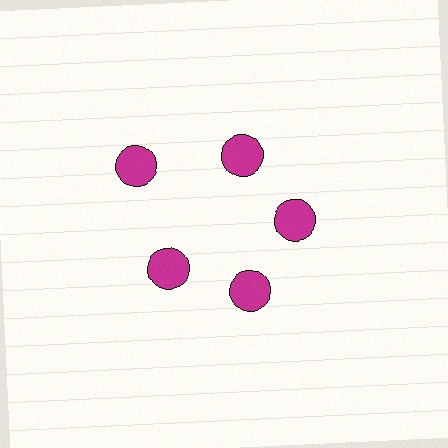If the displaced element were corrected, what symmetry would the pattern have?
It would have 5-fold rotational symmetry — the pattern would map onto itself every 72 degrees.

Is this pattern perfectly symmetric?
No. The 5 magenta circles are arranged in a ring, but one element near the 10 o'clock position is pushed outward from the center, breaking the 5-fold rotational symmetry.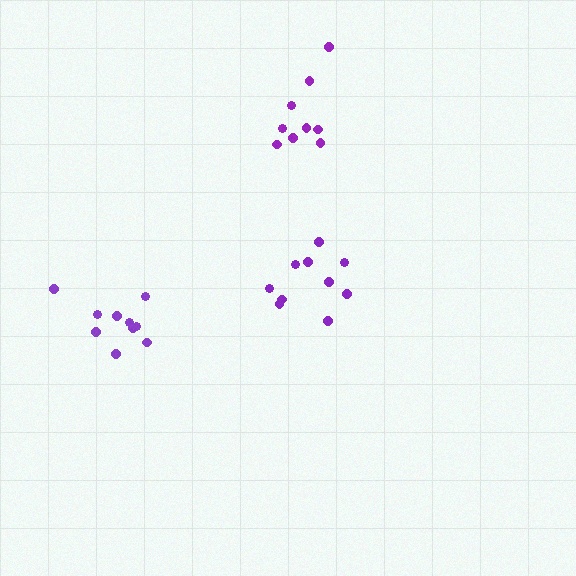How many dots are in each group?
Group 1: 9 dots, Group 2: 10 dots, Group 3: 10 dots (29 total).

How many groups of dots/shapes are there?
There are 3 groups.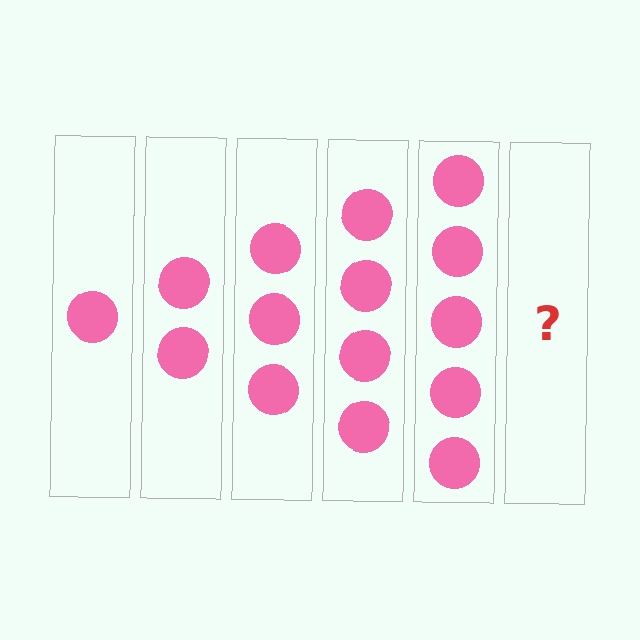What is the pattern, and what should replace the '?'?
The pattern is that each step adds one more circle. The '?' should be 6 circles.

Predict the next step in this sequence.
The next step is 6 circles.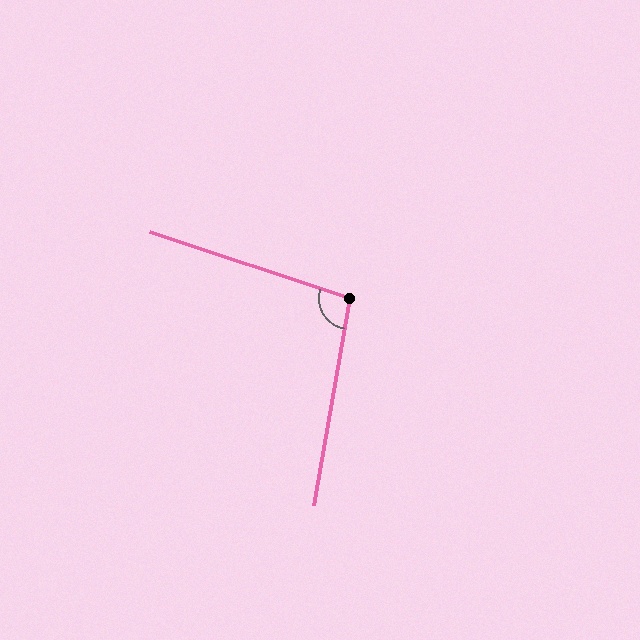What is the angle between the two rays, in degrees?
Approximately 99 degrees.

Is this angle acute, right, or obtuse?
It is obtuse.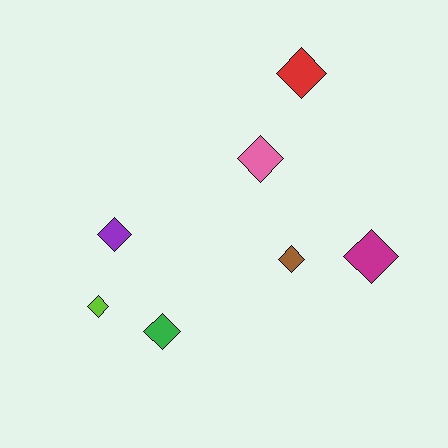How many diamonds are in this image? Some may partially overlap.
There are 7 diamonds.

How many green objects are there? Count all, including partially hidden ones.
There is 1 green object.